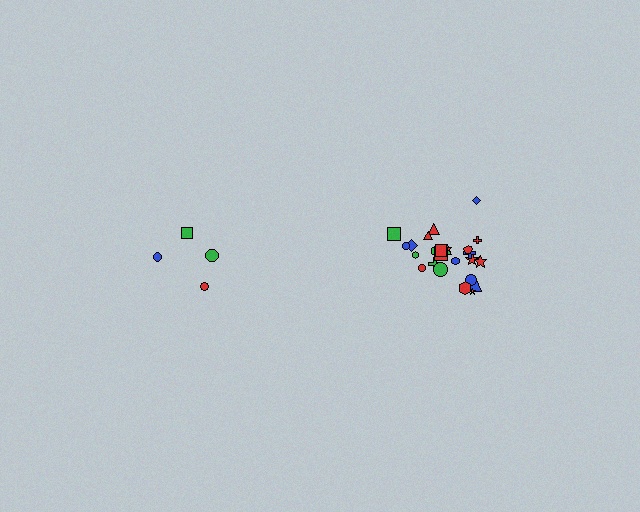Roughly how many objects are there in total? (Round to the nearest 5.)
Roughly 30 objects in total.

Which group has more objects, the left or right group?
The right group.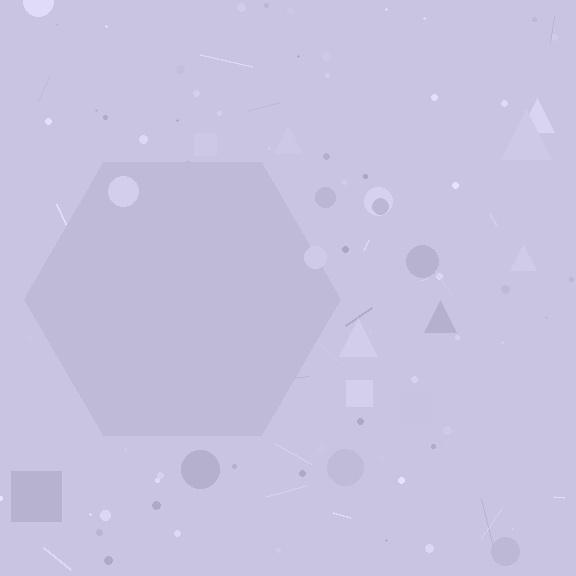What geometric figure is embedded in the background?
A hexagon is embedded in the background.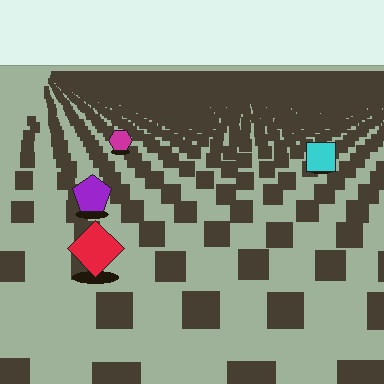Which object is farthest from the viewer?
The magenta hexagon is farthest from the viewer. It appears smaller and the ground texture around it is denser.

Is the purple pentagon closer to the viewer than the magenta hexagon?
Yes. The purple pentagon is closer — you can tell from the texture gradient: the ground texture is coarser near it.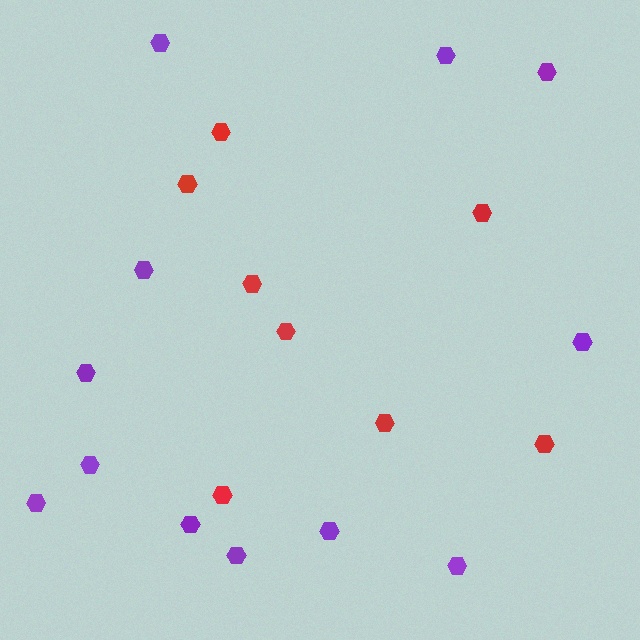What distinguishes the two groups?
There are 2 groups: one group of purple hexagons (12) and one group of red hexagons (8).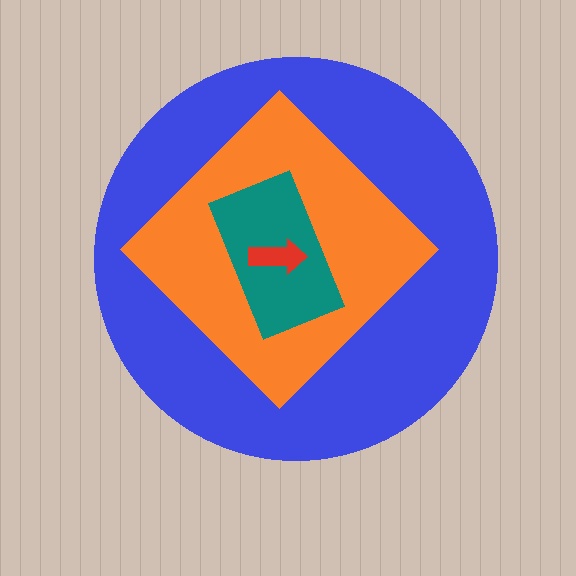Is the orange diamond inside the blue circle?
Yes.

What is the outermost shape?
The blue circle.